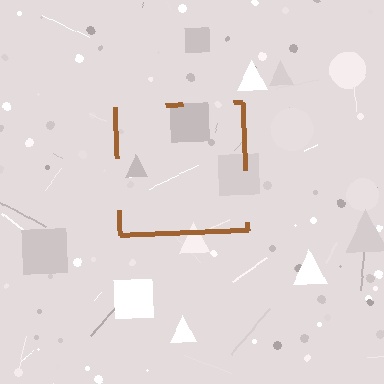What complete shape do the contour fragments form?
The contour fragments form a square.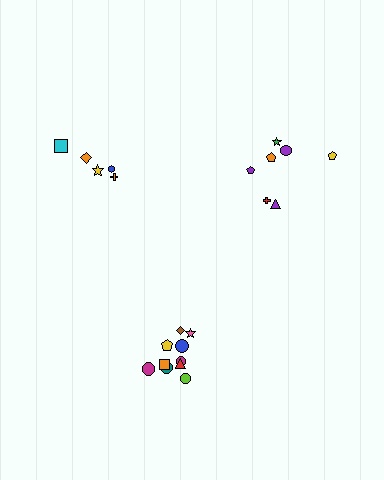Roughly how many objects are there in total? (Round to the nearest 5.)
Roughly 20 objects in total.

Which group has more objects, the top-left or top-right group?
The top-right group.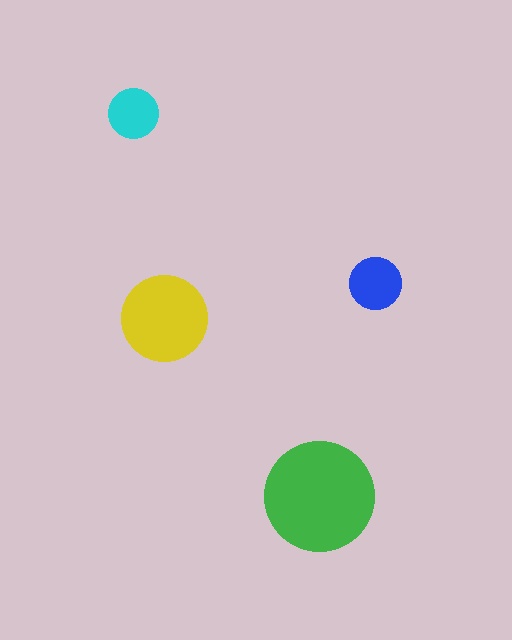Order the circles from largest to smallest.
the green one, the yellow one, the blue one, the cyan one.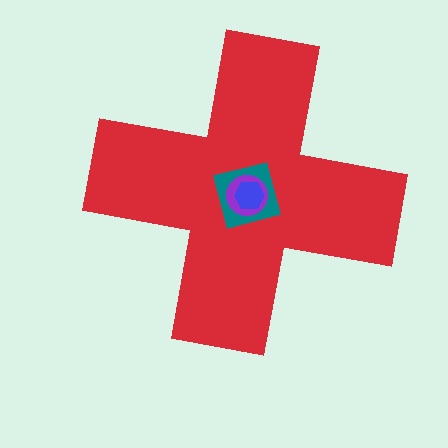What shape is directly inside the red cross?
The teal square.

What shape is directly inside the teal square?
The purple circle.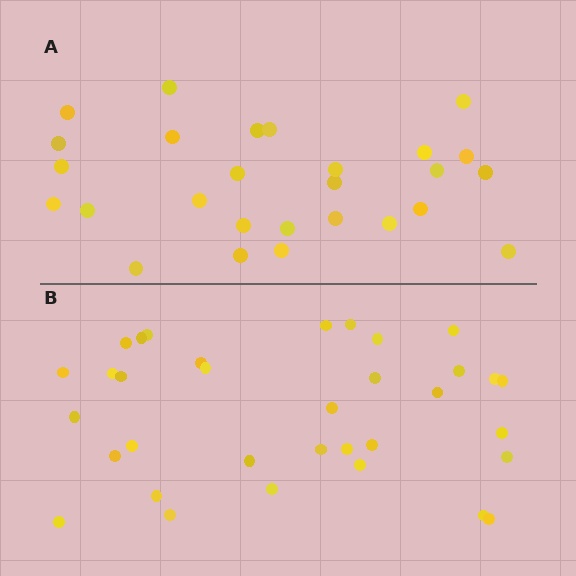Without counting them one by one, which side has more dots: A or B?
Region B (the bottom region) has more dots.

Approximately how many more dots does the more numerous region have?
Region B has roughly 8 or so more dots than region A.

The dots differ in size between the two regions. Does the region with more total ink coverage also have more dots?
No. Region A has more total ink coverage because its dots are larger, but region B actually contains more individual dots. Total area can be misleading — the number of items is what matters here.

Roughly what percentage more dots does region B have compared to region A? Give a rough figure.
About 25% more.